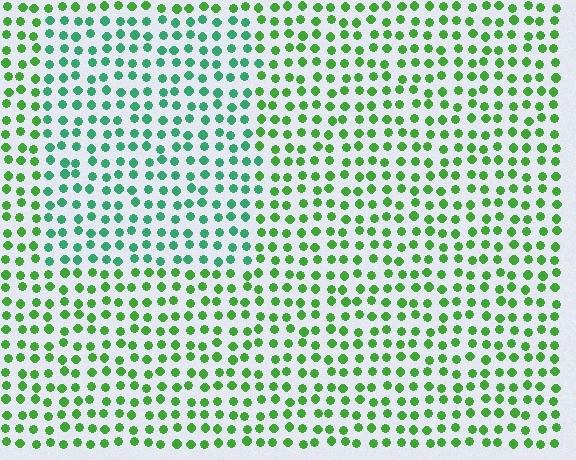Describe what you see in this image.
The image is filled with small green elements in a uniform arrangement. A rectangle-shaped region is visible where the elements are tinted to a slightly different hue, forming a subtle color boundary.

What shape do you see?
I see a rectangle.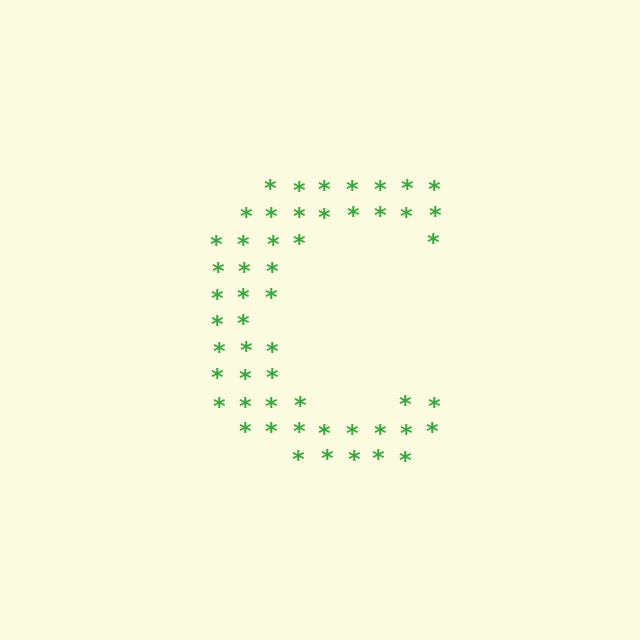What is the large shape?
The large shape is the letter C.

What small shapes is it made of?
It is made of small asterisks.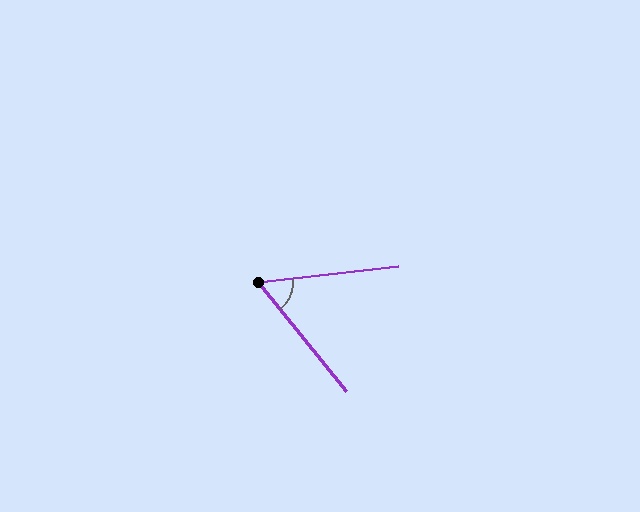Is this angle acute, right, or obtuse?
It is acute.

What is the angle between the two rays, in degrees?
Approximately 58 degrees.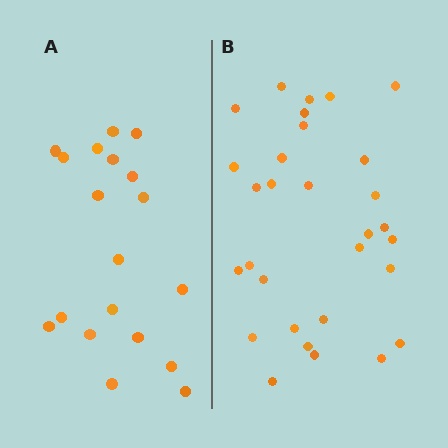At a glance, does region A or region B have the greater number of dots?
Region B (the right region) has more dots.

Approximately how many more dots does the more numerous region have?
Region B has roughly 12 or so more dots than region A.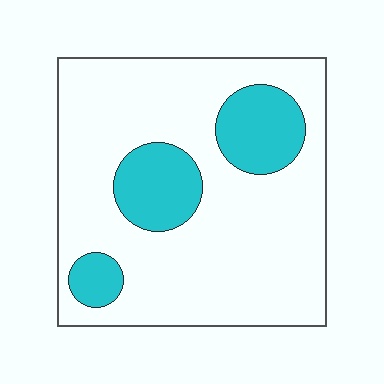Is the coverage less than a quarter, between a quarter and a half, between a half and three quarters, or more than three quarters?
Less than a quarter.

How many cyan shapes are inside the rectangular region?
3.